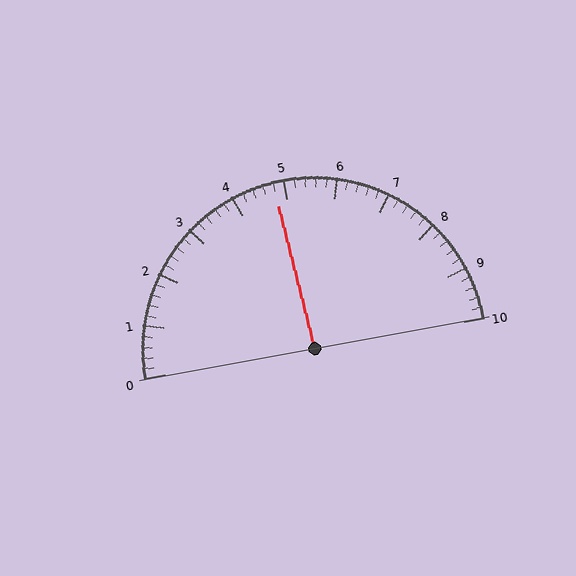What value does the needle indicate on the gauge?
The needle indicates approximately 4.8.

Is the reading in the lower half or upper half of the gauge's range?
The reading is in the lower half of the range (0 to 10).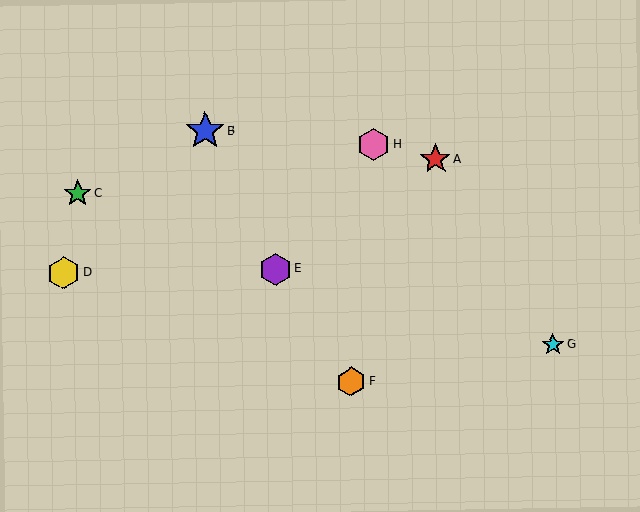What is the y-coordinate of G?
Object G is at y≈344.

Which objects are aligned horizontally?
Objects D, E are aligned horizontally.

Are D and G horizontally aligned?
No, D is at y≈273 and G is at y≈344.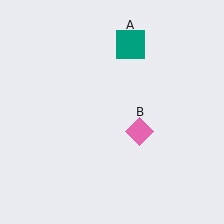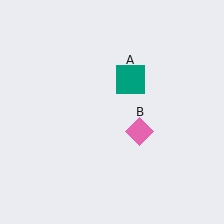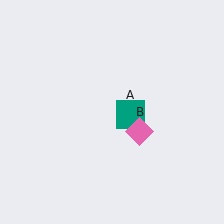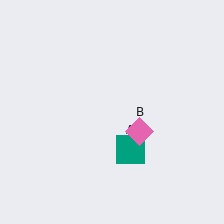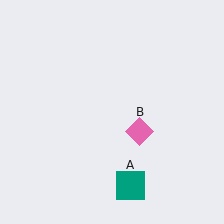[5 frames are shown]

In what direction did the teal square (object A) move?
The teal square (object A) moved down.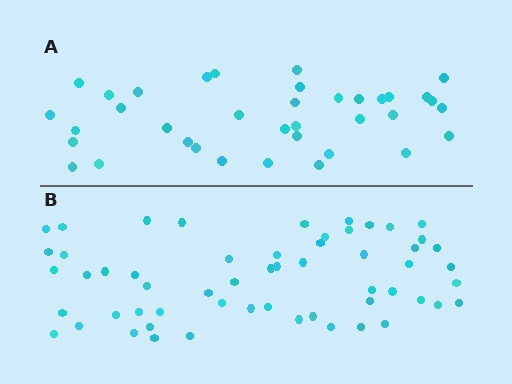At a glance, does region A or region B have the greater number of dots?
Region B (the bottom region) has more dots.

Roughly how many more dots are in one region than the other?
Region B has approximately 20 more dots than region A.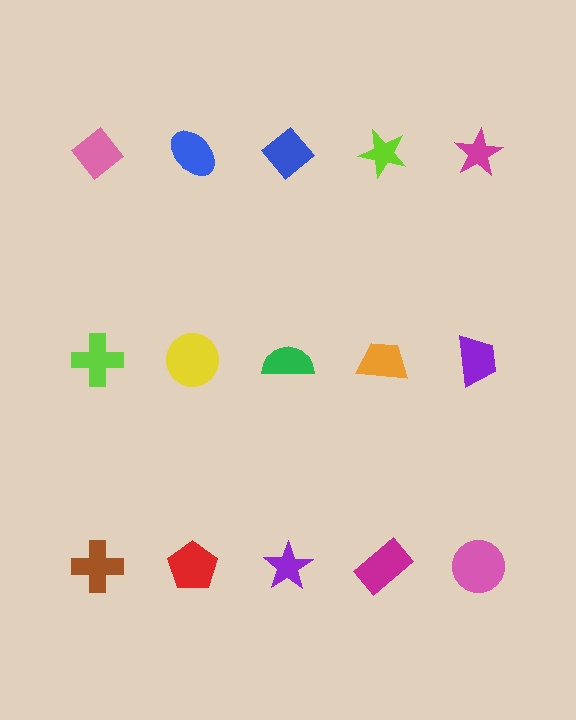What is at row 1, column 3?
A blue diamond.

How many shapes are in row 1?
5 shapes.